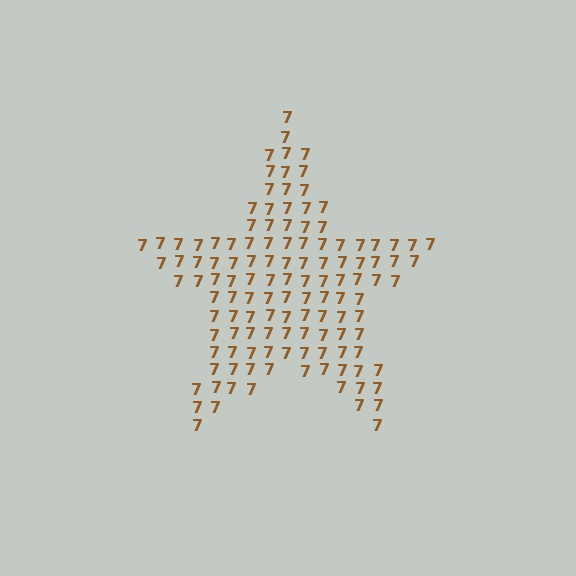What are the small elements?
The small elements are digit 7's.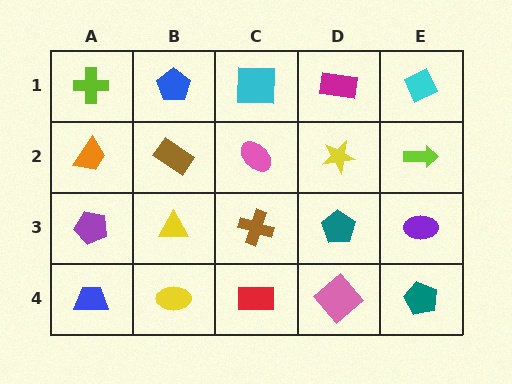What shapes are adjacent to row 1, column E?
A lime arrow (row 2, column E), a magenta rectangle (row 1, column D).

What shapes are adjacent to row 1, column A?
An orange trapezoid (row 2, column A), a blue pentagon (row 1, column B).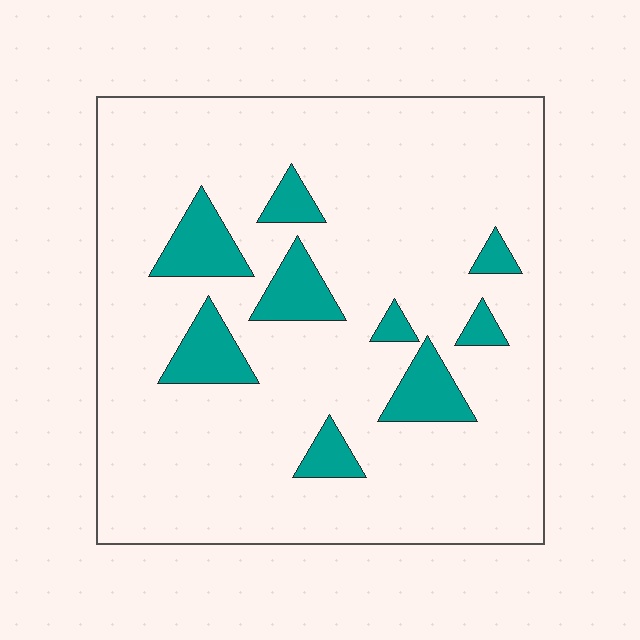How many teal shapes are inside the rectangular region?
9.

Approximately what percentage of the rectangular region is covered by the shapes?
Approximately 15%.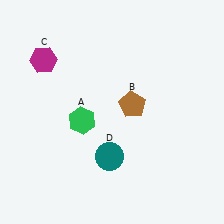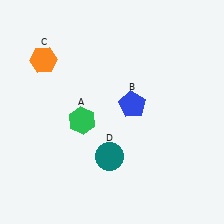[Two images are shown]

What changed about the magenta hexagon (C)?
In Image 1, C is magenta. In Image 2, it changed to orange.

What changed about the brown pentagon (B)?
In Image 1, B is brown. In Image 2, it changed to blue.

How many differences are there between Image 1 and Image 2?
There are 2 differences between the two images.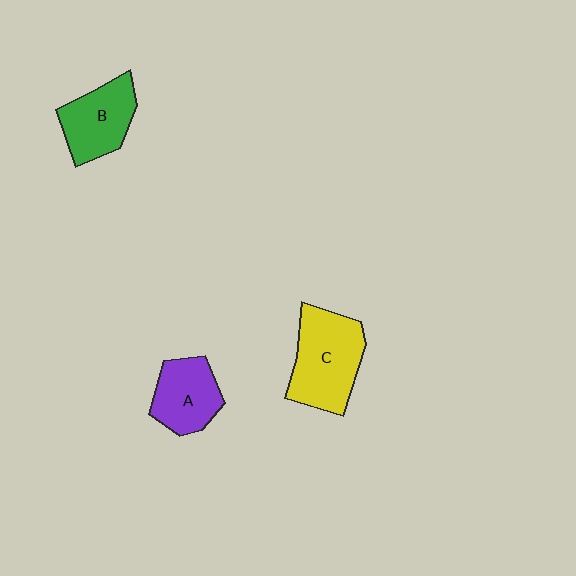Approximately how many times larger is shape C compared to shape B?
Approximately 1.3 times.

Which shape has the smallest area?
Shape A (purple).